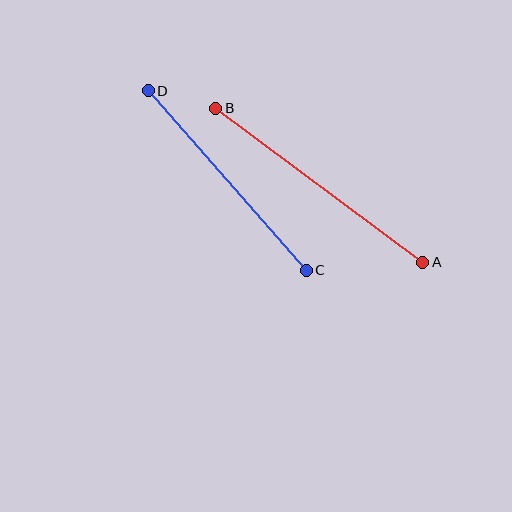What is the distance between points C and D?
The distance is approximately 239 pixels.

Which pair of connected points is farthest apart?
Points A and B are farthest apart.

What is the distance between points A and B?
The distance is approximately 258 pixels.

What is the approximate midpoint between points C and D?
The midpoint is at approximately (227, 181) pixels.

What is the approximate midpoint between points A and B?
The midpoint is at approximately (319, 185) pixels.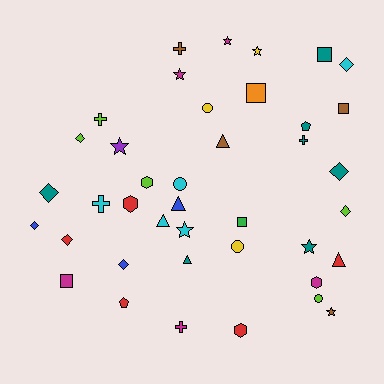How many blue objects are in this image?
There are 3 blue objects.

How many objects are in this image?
There are 40 objects.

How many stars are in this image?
There are 7 stars.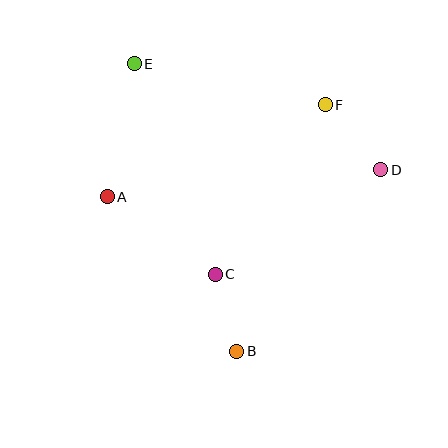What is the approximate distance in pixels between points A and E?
The distance between A and E is approximately 136 pixels.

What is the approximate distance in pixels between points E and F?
The distance between E and F is approximately 195 pixels.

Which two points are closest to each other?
Points B and C are closest to each other.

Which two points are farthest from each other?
Points B and E are farthest from each other.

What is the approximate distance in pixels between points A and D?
The distance between A and D is approximately 275 pixels.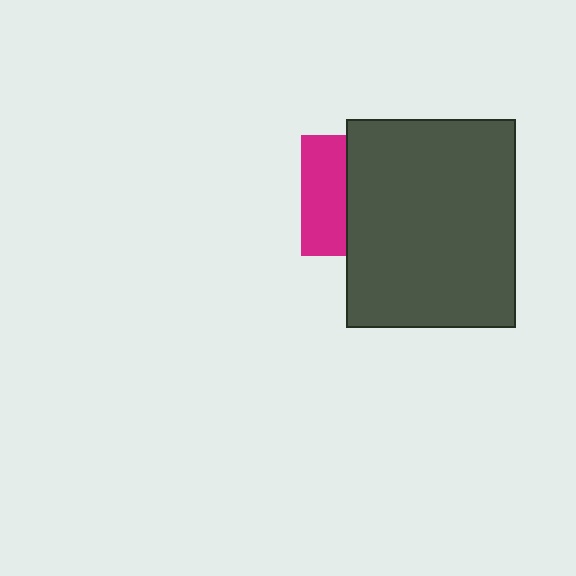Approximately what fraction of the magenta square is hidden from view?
Roughly 63% of the magenta square is hidden behind the dark gray rectangle.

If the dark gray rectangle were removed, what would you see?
You would see the complete magenta square.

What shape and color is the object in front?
The object in front is a dark gray rectangle.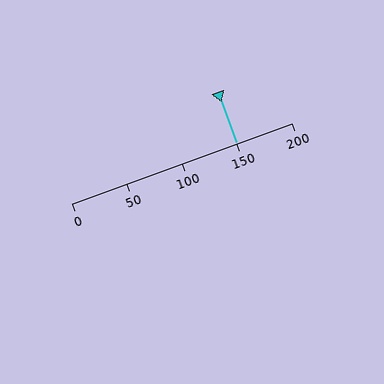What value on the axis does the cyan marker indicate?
The marker indicates approximately 150.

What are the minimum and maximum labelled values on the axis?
The axis runs from 0 to 200.